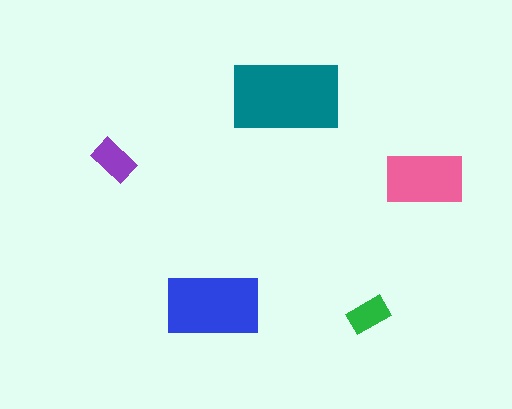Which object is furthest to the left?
The purple rectangle is leftmost.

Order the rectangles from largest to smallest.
the teal one, the blue one, the pink one, the purple one, the green one.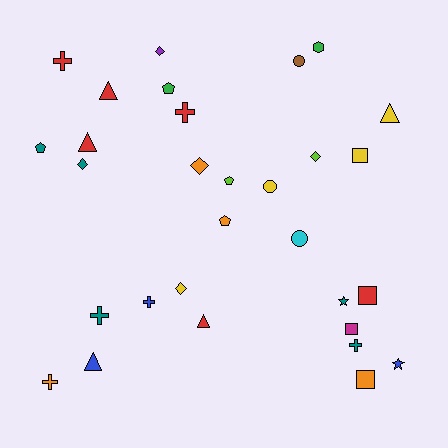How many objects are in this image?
There are 30 objects.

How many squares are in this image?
There are 4 squares.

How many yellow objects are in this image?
There are 4 yellow objects.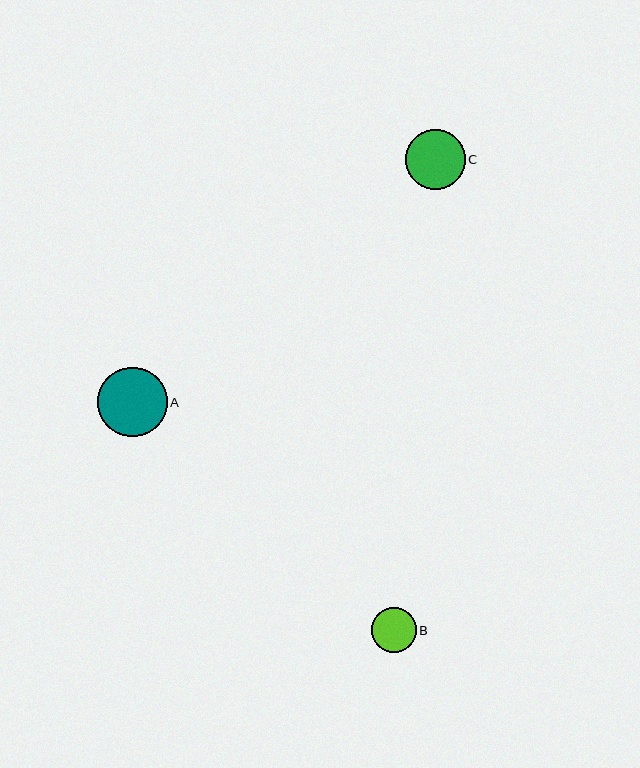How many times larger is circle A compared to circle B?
Circle A is approximately 1.5 times the size of circle B.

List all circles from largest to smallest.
From largest to smallest: A, C, B.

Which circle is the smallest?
Circle B is the smallest with a size of approximately 45 pixels.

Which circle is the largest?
Circle A is the largest with a size of approximately 70 pixels.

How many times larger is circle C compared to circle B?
Circle C is approximately 1.3 times the size of circle B.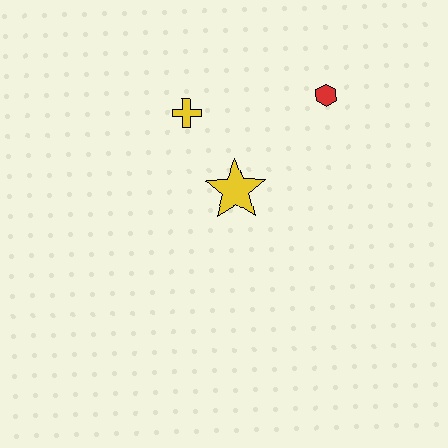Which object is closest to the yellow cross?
The yellow star is closest to the yellow cross.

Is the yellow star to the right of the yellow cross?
Yes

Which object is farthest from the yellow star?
The red hexagon is farthest from the yellow star.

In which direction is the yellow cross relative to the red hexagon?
The yellow cross is to the left of the red hexagon.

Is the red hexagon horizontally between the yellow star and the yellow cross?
No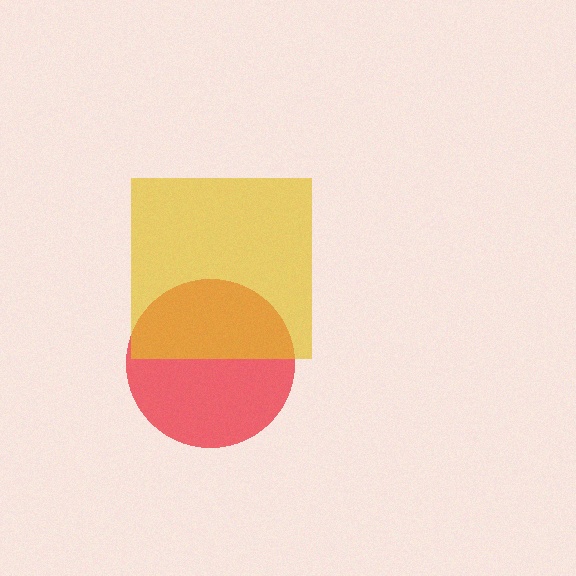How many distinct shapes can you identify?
There are 2 distinct shapes: a red circle, a yellow square.